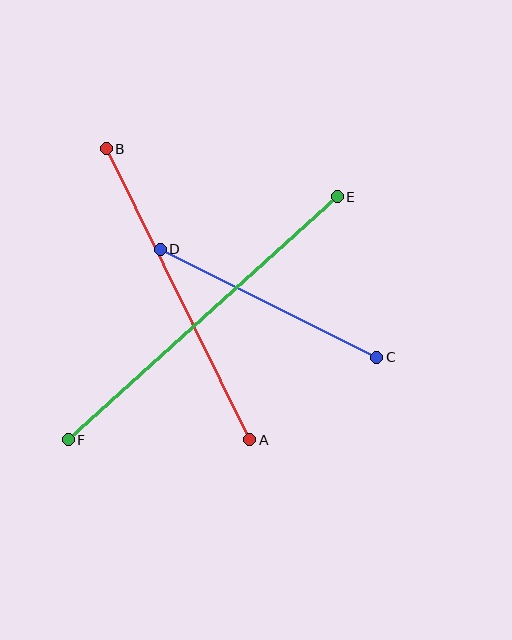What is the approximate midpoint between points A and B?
The midpoint is at approximately (178, 294) pixels.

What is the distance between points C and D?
The distance is approximately 242 pixels.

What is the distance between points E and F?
The distance is approximately 362 pixels.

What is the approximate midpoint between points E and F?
The midpoint is at approximately (203, 318) pixels.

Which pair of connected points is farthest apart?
Points E and F are farthest apart.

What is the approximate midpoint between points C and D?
The midpoint is at approximately (268, 303) pixels.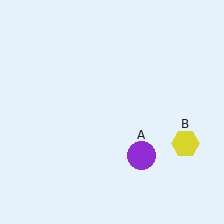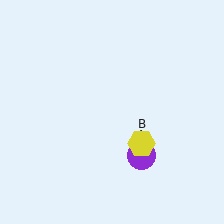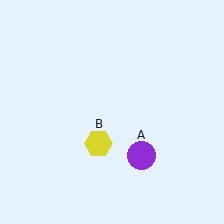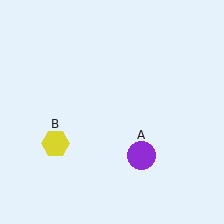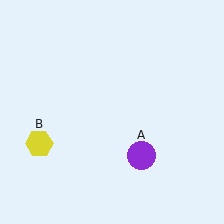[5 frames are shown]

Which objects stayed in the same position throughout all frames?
Purple circle (object A) remained stationary.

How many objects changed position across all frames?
1 object changed position: yellow hexagon (object B).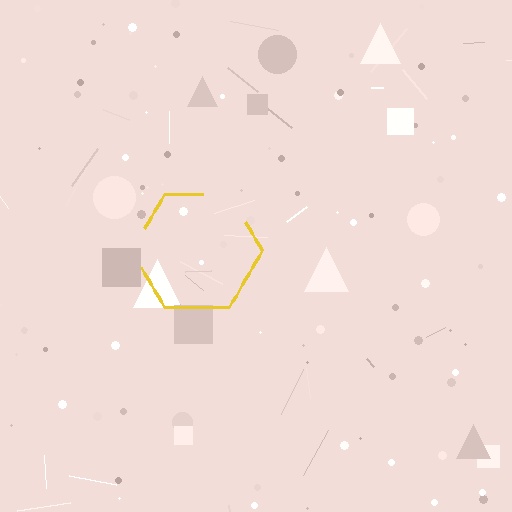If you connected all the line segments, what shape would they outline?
They would outline a hexagon.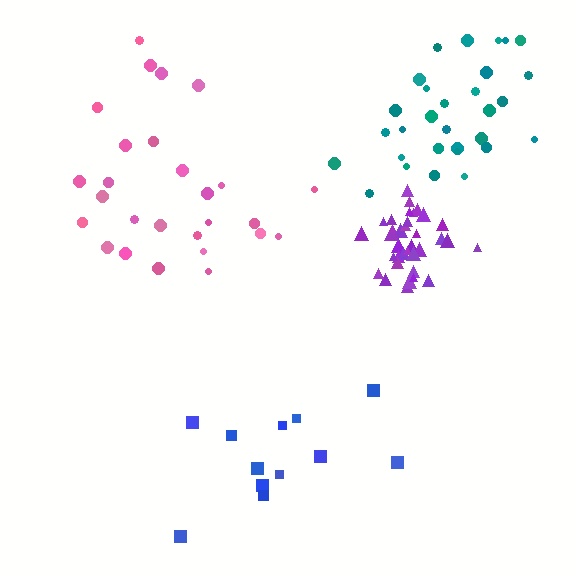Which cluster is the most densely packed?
Purple.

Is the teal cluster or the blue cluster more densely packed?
Teal.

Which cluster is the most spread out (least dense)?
Blue.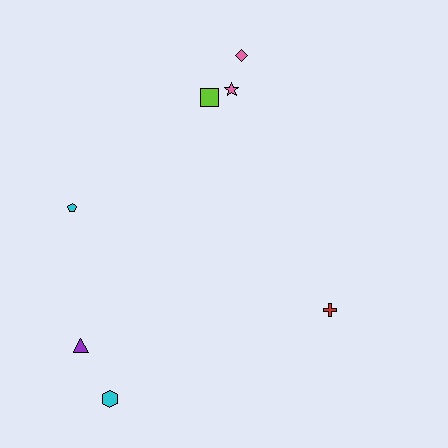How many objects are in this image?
There are 7 objects.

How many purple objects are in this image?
There is 1 purple object.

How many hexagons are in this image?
There is 1 hexagon.